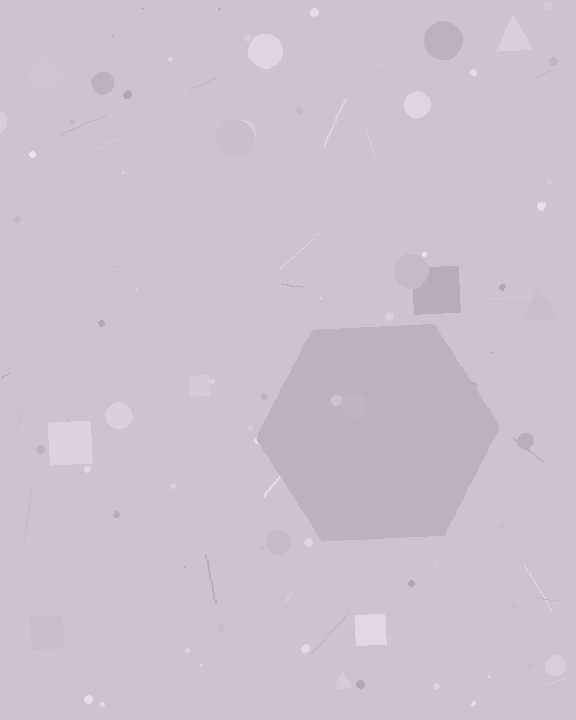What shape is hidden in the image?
A hexagon is hidden in the image.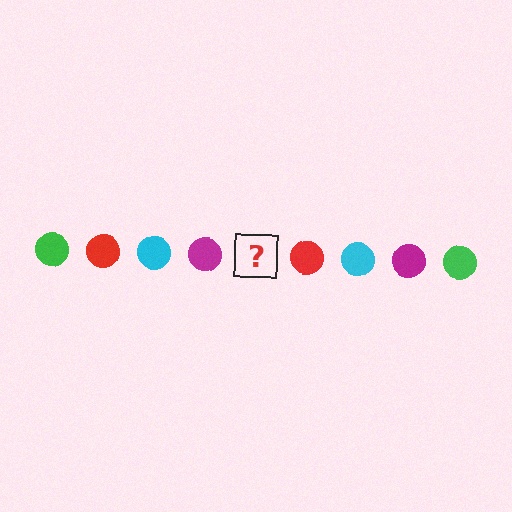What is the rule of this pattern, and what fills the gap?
The rule is that the pattern cycles through green, red, cyan, magenta circles. The gap should be filled with a green circle.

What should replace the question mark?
The question mark should be replaced with a green circle.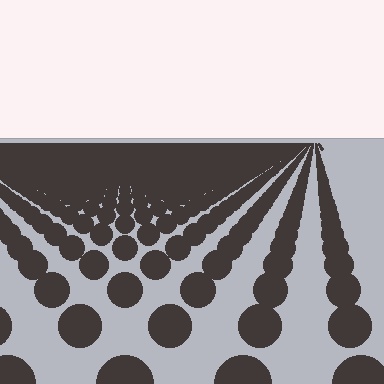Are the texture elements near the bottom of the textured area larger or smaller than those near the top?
Larger. Near the bottom, elements are closer to the viewer and appear at a bigger on-screen size.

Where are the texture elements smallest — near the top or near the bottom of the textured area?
Near the top.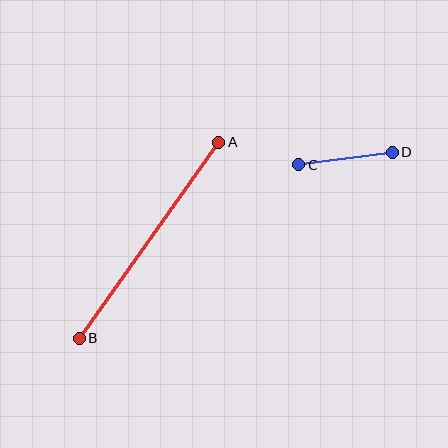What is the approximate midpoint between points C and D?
The midpoint is at approximately (346, 159) pixels.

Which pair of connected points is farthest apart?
Points A and B are farthest apart.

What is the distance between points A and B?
The distance is approximately 241 pixels.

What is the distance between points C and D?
The distance is approximately 94 pixels.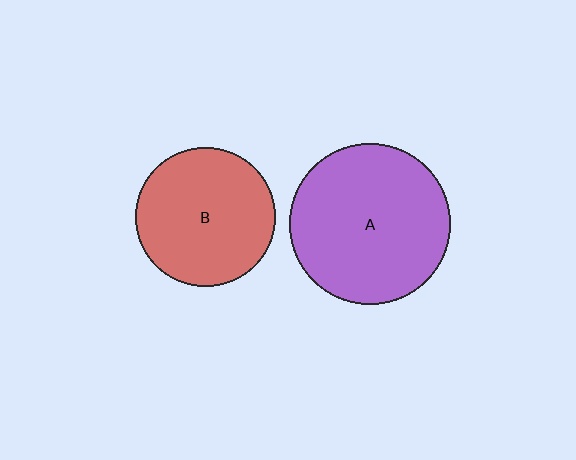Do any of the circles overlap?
No, none of the circles overlap.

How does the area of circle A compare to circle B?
Approximately 1.3 times.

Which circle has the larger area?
Circle A (purple).